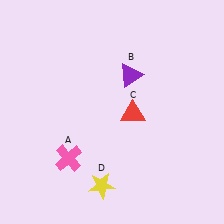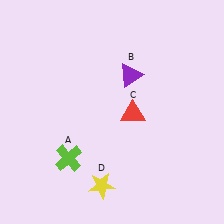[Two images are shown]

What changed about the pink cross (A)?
In Image 1, A is pink. In Image 2, it changed to lime.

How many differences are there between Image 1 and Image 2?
There is 1 difference between the two images.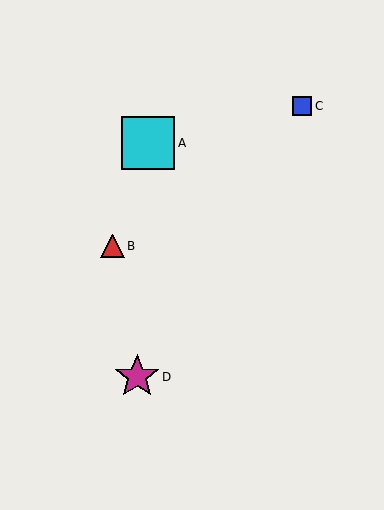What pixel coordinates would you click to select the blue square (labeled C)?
Click at (302, 106) to select the blue square C.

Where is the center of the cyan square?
The center of the cyan square is at (148, 143).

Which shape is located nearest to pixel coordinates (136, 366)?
The magenta star (labeled D) at (137, 377) is nearest to that location.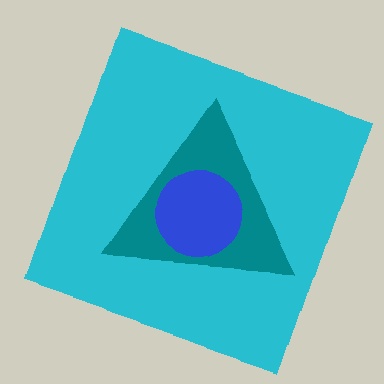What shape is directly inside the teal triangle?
The blue circle.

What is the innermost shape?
The blue circle.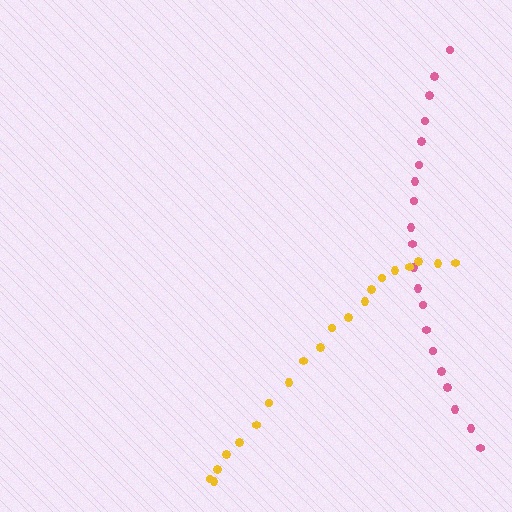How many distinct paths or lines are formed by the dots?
There are 2 distinct paths.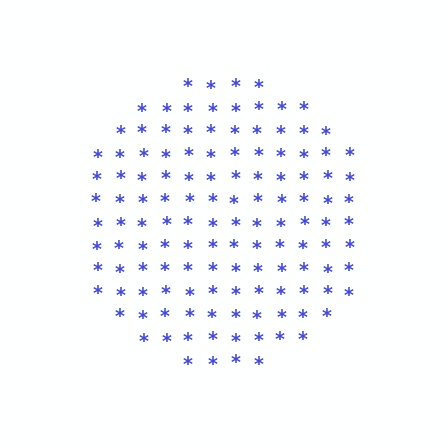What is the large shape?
The large shape is a circle.